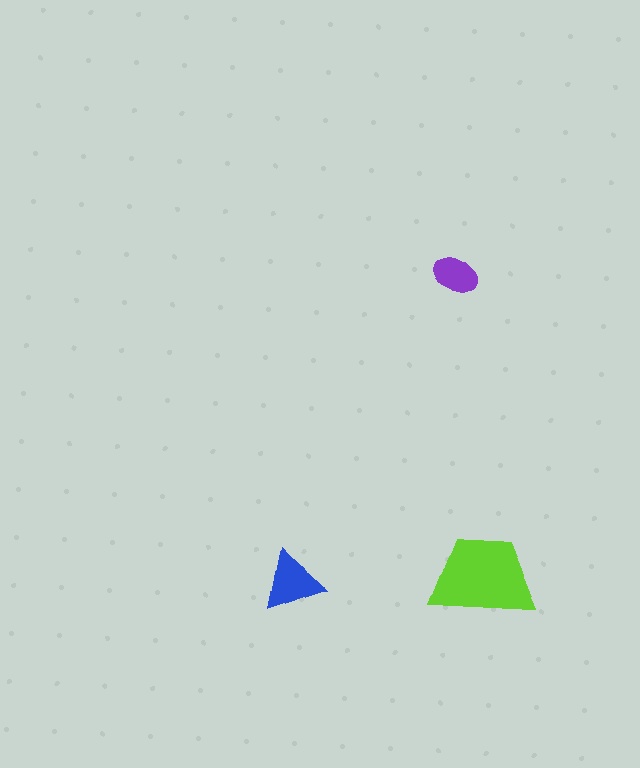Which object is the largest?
The lime trapezoid.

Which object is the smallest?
The purple ellipse.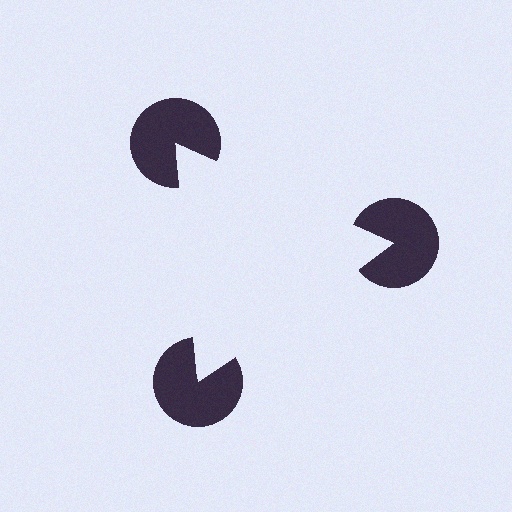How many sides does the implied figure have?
3 sides.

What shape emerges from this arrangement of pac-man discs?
An illusory triangle — its edges are inferred from the aligned wedge cuts in the pac-man discs, not physically drawn.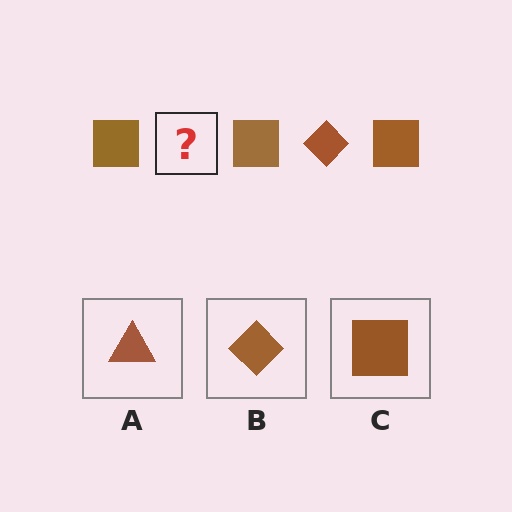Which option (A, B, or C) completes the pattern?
B.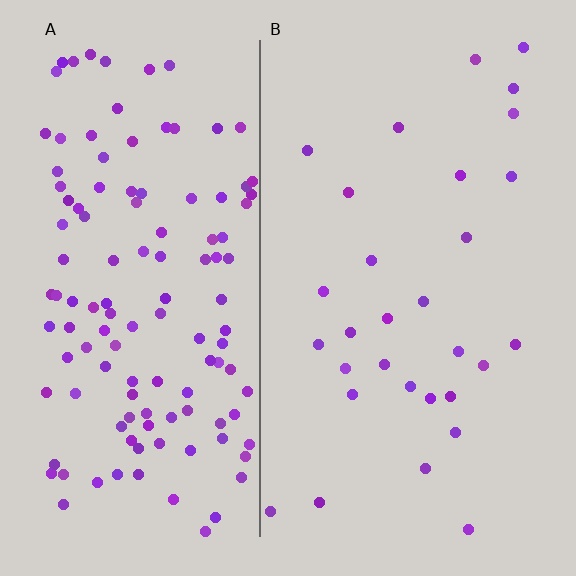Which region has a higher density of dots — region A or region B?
A (the left).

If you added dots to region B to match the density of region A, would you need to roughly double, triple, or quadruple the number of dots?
Approximately quadruple.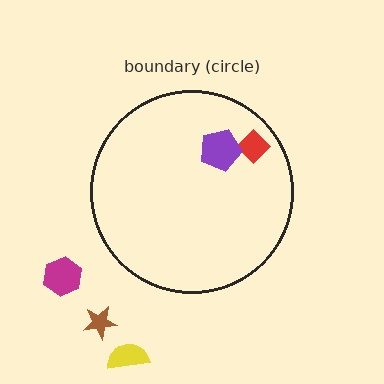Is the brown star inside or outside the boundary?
Outside.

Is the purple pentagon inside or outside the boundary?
Inside.